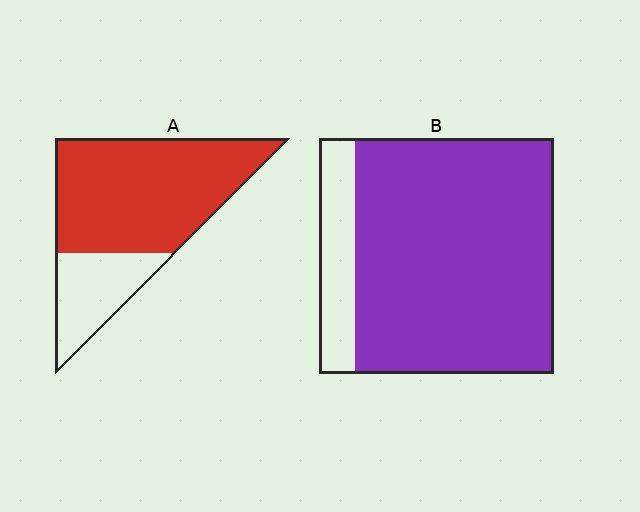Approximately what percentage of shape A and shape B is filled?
A is approximately 75% and B is approximately 85%.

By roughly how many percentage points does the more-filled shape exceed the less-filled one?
By roughly 10 percentage points (B over A).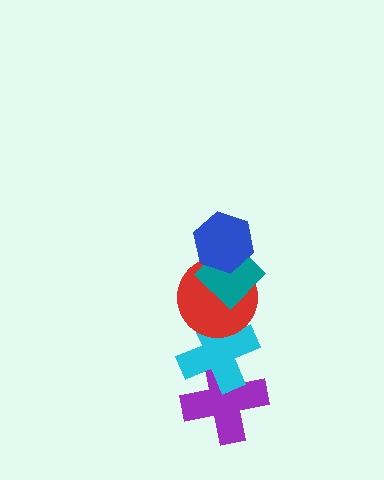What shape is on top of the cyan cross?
The red circle is on top of the cyan cross.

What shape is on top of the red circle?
The teal diamond is on top of the red circle.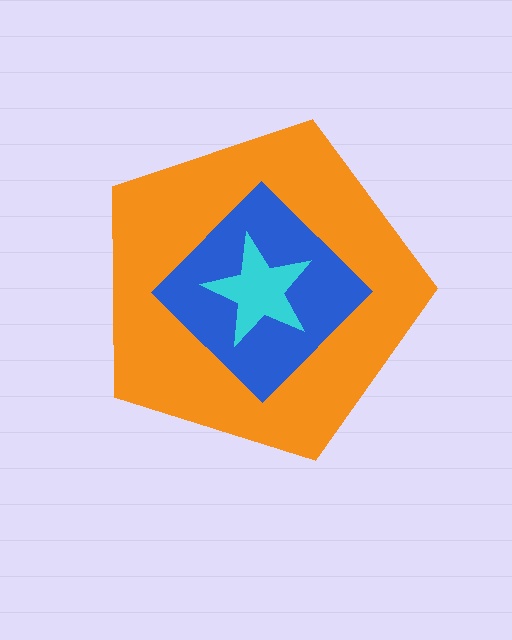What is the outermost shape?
The orange pentagon.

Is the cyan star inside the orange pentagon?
Yes.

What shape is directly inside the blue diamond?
The cyan star.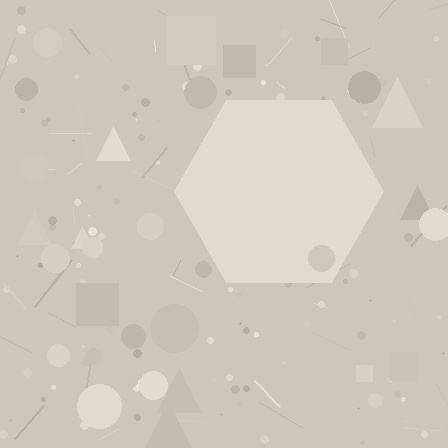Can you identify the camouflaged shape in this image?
The camouflaged shape is a hexagon.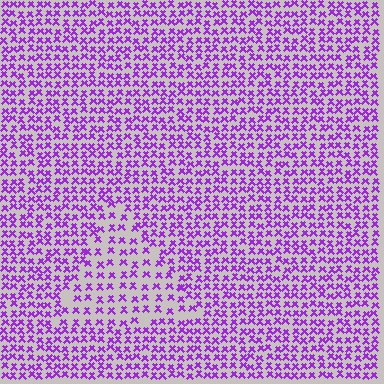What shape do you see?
I see a triangle.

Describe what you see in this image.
The image contains small purple elements arranged at two different densities. A triangle-shaped region is visible where the elements are less densely packed than the surrounding area.